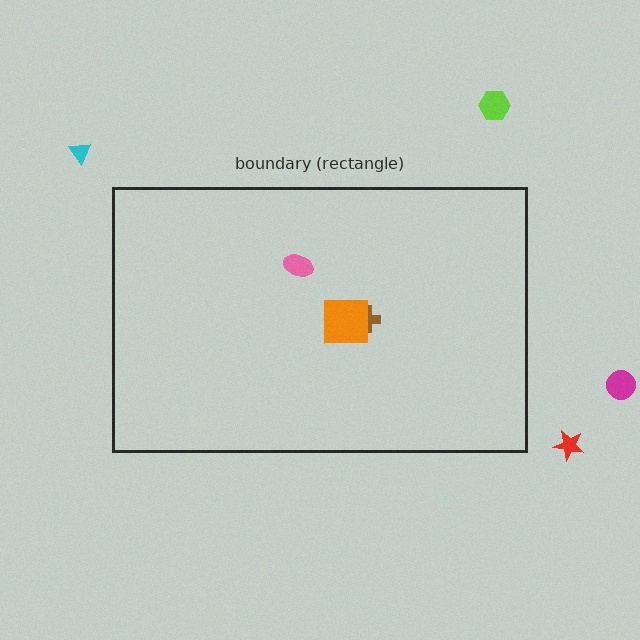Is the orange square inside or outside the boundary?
Inside.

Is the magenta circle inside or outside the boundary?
Outside.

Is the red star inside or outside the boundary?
Outside.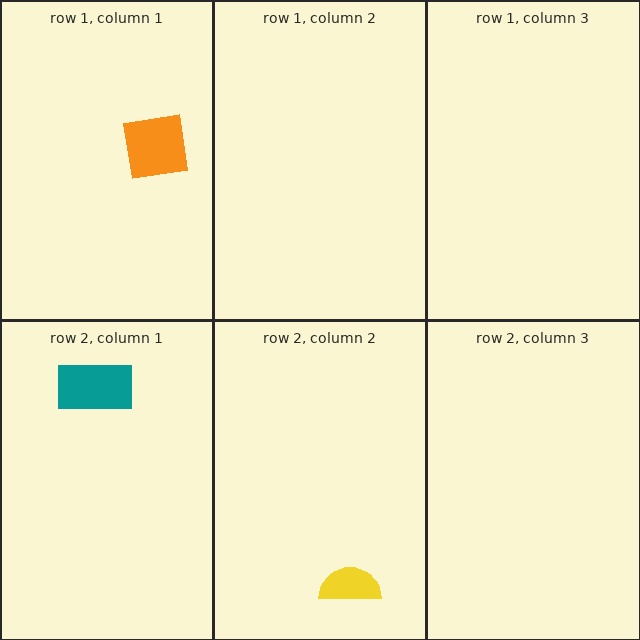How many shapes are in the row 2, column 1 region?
1.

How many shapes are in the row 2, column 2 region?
1.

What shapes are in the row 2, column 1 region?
The teal rectangle.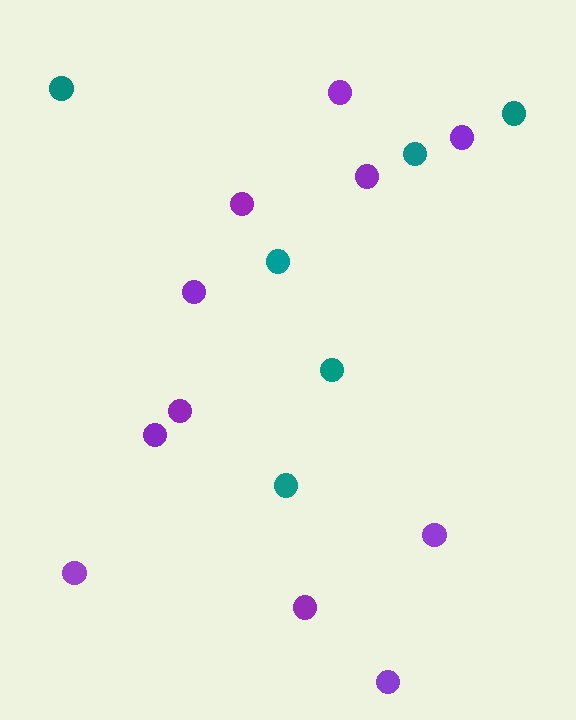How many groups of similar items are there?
There are 2 groups: one group of teal circles (6) and one group of purple circles (11).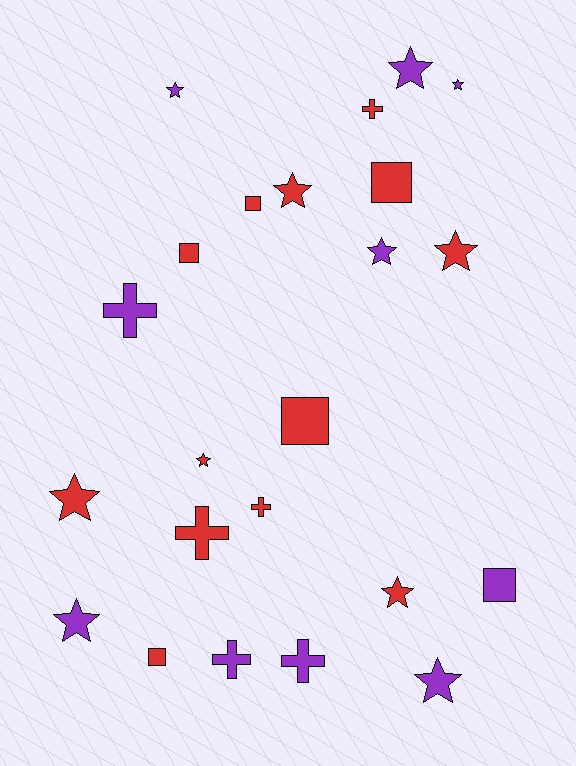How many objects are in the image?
There are 23 objects.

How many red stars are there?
There are 5 red stars.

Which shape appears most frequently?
Star, with 11 objects.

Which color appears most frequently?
Red, with 13 objects.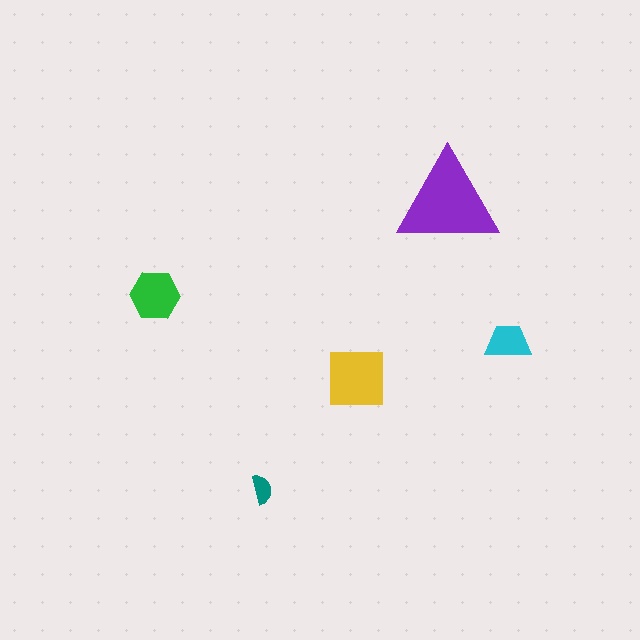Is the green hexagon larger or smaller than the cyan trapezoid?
Larger.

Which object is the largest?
The purple triangle.